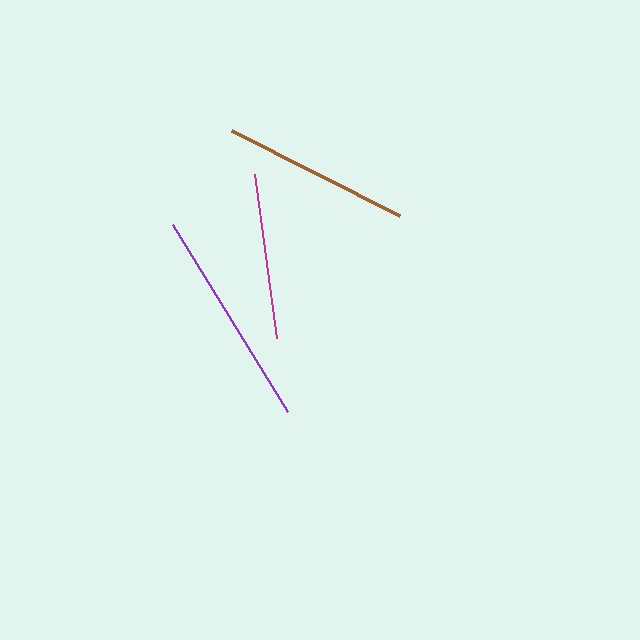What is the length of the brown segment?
The brown segment is approximately 189 pixels long.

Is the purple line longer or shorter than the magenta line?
The purple line is longer than the magenta line.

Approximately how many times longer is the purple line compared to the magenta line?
The purple line is approximately 1.3 times the length of the magenta line.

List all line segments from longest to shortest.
From longest to shortest: purple, brown, magenta.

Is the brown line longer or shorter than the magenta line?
The brown line is longer than the magenta line.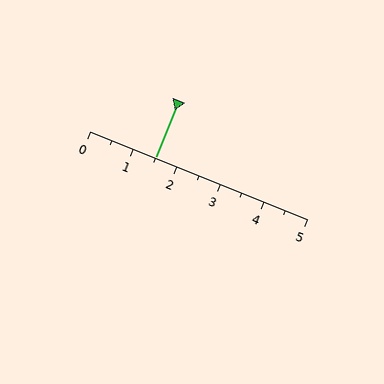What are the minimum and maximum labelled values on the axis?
The axis runs from 0 to 5.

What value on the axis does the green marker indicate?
The marker indicates approximately 1.5.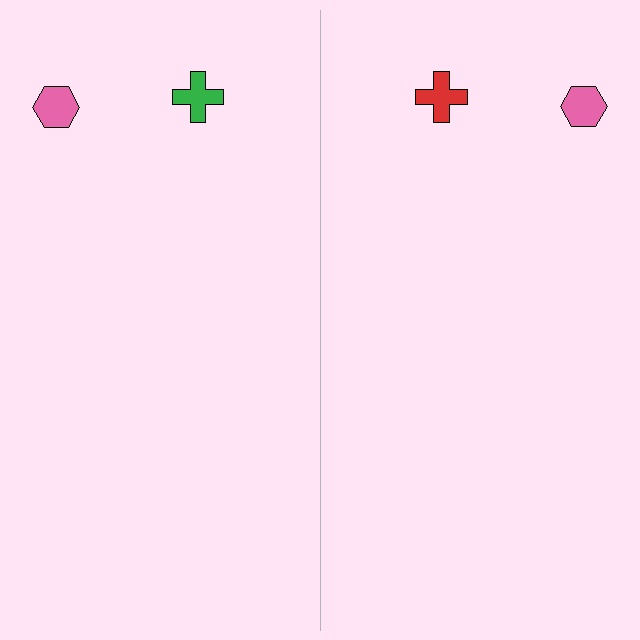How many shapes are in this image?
There are 4 shapes in this image.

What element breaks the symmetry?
The red cross on the right side breaks the symmetry — its mirror counterpart is green.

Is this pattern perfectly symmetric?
No, the pattern is not perfectly symmetric. The red cross on the right side breaks the symmetry — its mirror counterpart is green.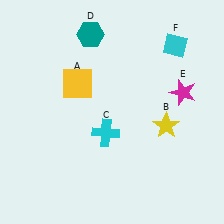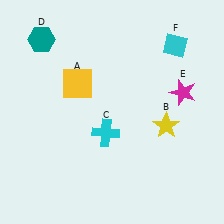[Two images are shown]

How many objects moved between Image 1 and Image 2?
1 object moved between the two images.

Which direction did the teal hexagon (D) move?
The teal hexagon (D) moved left.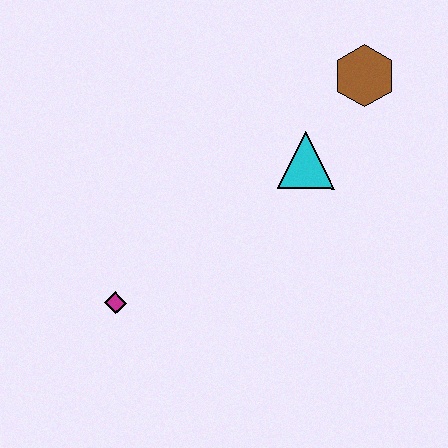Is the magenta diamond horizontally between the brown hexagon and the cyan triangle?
No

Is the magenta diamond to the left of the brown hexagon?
Yes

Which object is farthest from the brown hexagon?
The magenta diamond is farthest from the brown hexagon.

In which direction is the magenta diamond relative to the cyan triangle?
The magenta diamond is to the left of the cyan triangle.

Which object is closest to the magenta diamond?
The cyan triangle is closest to the magenta diamond.